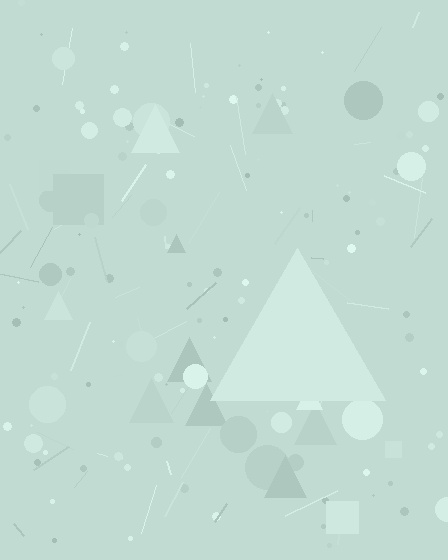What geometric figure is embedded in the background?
A triangle is embedded in the background.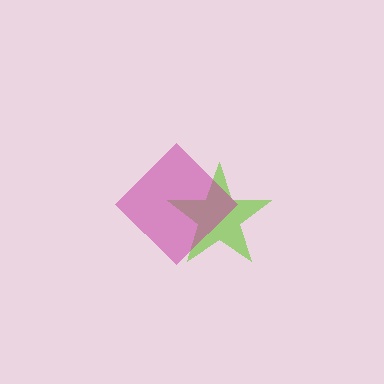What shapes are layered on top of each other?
The layered shapes are: a lime star, a magenta diamond.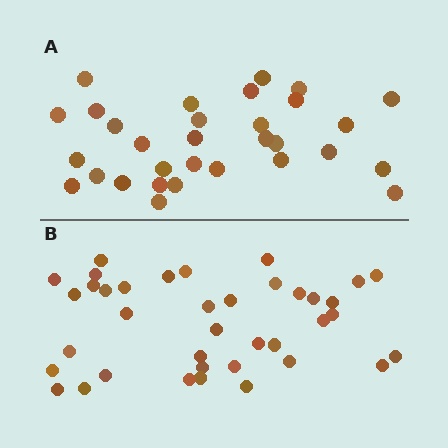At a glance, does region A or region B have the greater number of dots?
Region B (the bottom region) has more dots.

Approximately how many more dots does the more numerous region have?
Region B has roughly 8 or so more dots than region A.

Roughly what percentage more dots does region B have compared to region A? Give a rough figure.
About 25% more.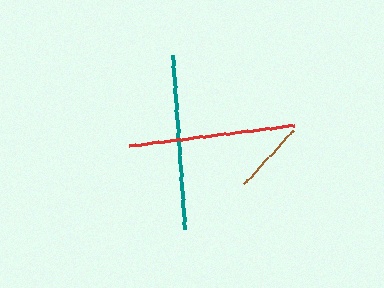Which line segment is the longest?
The teal line is the longest at approximately 174 pixels.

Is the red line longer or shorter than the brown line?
The red line is longer than the brown line.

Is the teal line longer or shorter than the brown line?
The teal line is longer than the brown line.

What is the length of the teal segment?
The teal segment is approximately 174 pixels long.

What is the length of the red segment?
The red segment is approximately 166 pixels long.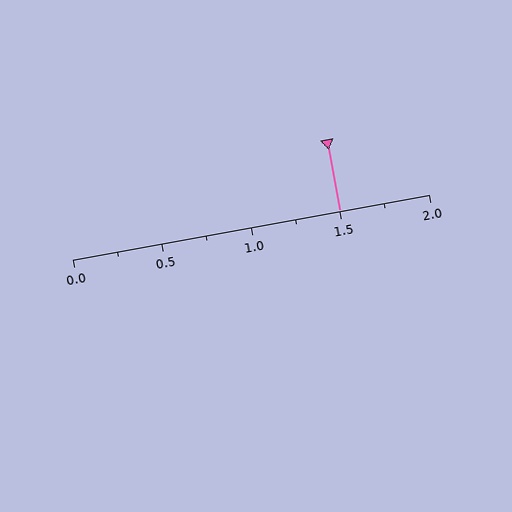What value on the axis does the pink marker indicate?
The marker indicates approximately 1.5.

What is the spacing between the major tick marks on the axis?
The major ticks are spaced 0.5 apart.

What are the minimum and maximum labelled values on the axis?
The axis runs from 0.0 to 2.0.